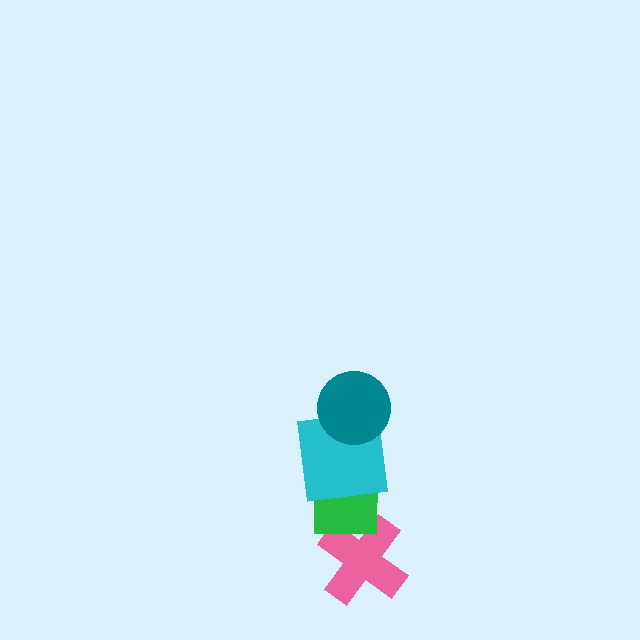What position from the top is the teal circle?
The teal circle is 1st from the top.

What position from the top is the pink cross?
The pink cross is 4th from the top.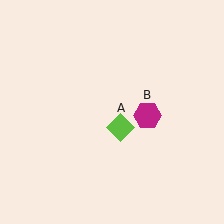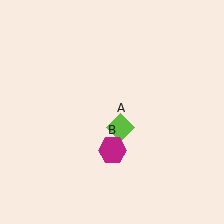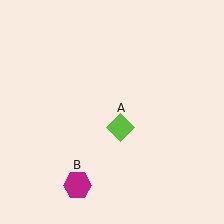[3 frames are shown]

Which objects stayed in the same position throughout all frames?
Lime diamond (object A) remained stationary.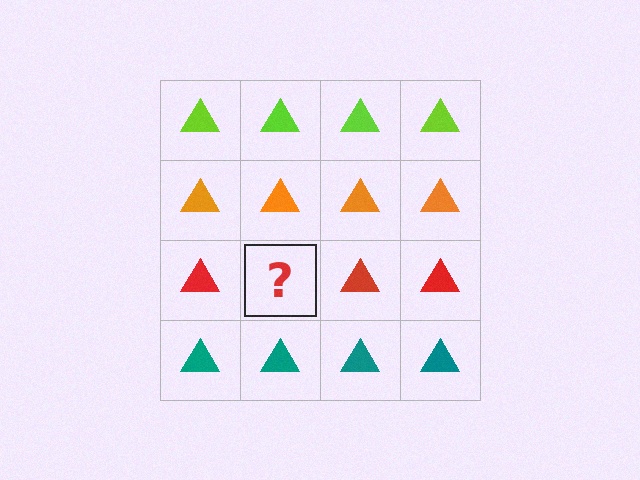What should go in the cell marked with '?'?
The missing cell should contain a red triangle.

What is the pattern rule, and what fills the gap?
The rule is that each row has a consistent color. The gap should be filled with a red triangle.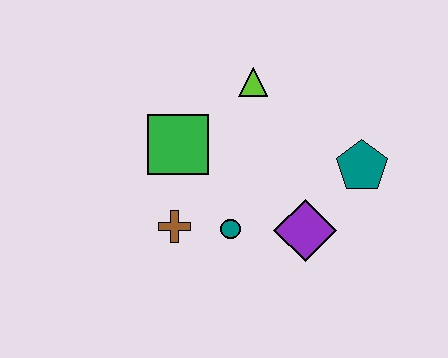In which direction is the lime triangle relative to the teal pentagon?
The lime triangle is to the left of the teal pentagon.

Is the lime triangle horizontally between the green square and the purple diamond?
Yes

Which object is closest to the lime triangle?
The green square is closest to the lime triangle.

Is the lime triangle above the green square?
Yes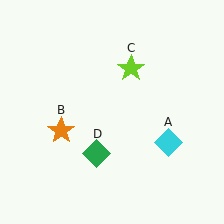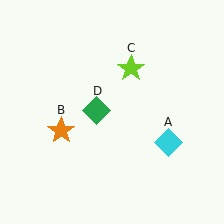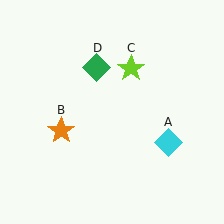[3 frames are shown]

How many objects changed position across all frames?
1 object changed position: green diamond (object D).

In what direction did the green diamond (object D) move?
The green diamond (object D) moved up.